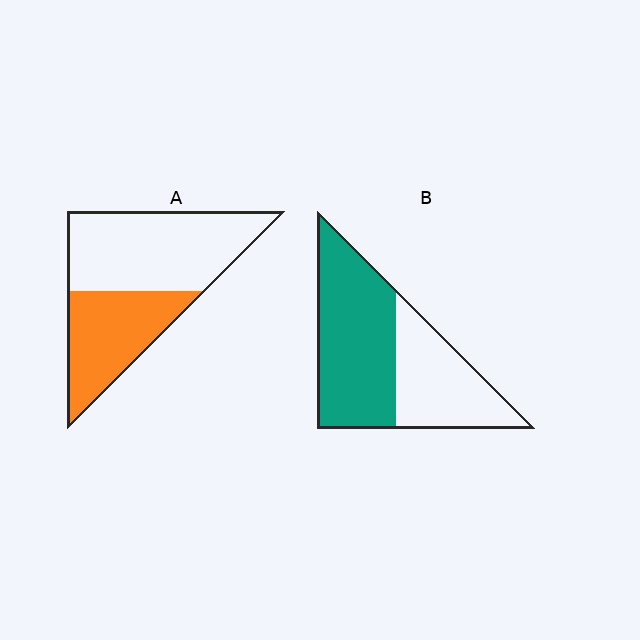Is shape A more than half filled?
No.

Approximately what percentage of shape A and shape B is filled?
A is approximately 40% and B is approximately 60%.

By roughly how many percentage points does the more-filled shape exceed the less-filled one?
By roughly 20 percentage points (B over A).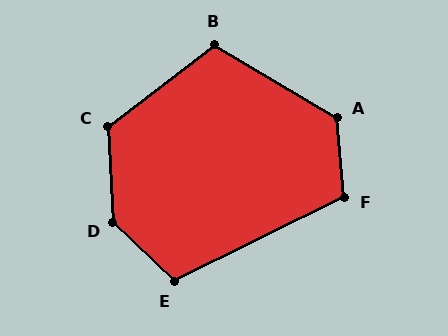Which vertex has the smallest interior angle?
E, at approximately 110 degrees.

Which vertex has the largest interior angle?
D, at approximately 137 degrees.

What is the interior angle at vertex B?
Approximately 112 degrees (obtuse).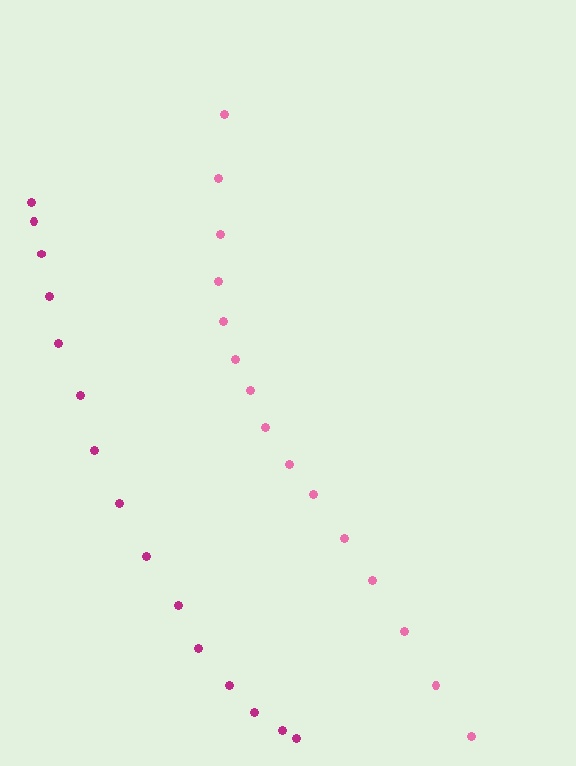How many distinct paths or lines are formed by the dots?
There are 2 distinct paths.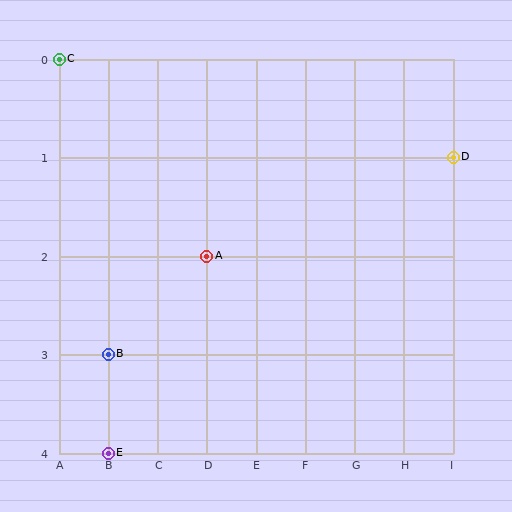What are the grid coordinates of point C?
Point C is at grid coordinates (A, 0).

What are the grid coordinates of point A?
Point A is at grid coordinates (D, 2).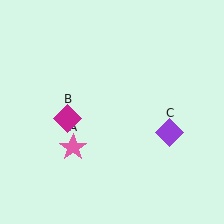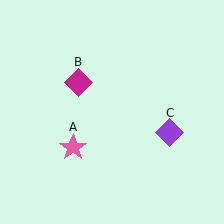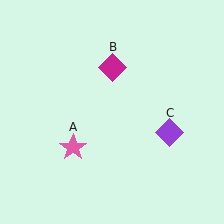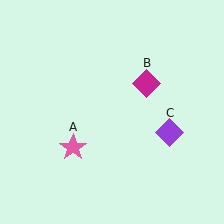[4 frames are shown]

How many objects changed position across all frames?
1 object changed position: magenta diamond (object B).